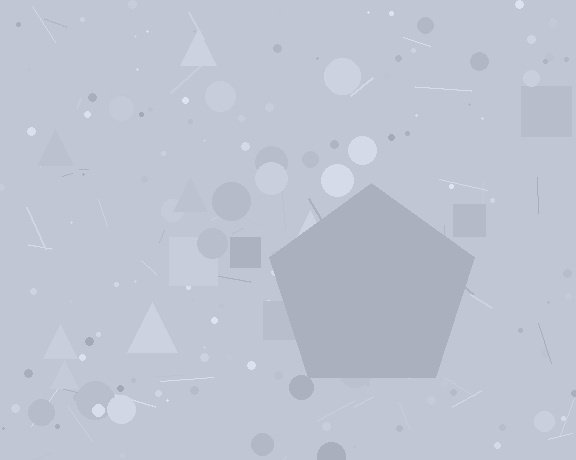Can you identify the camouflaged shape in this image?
The camouflaged shape is a pentagon.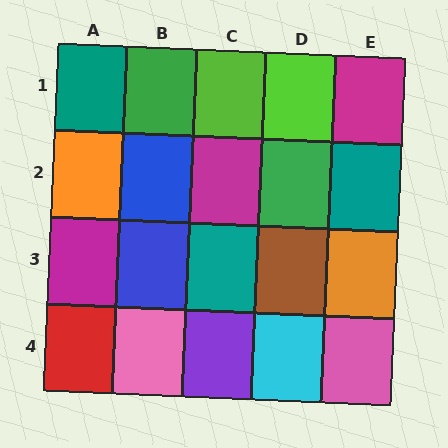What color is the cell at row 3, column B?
Blue.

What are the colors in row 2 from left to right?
Orange, blue, magenta, green, teal.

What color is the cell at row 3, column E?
Orange.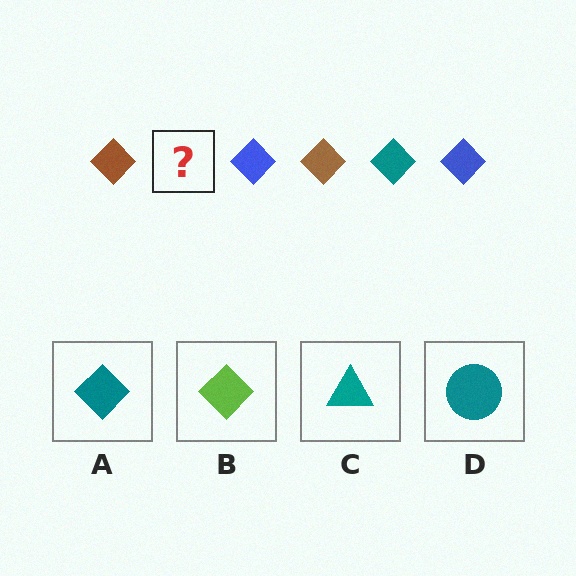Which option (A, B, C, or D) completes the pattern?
A.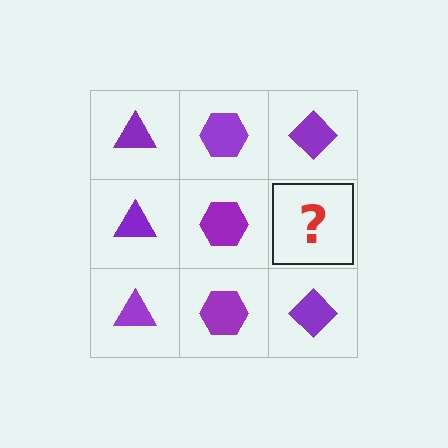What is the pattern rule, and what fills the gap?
The rule is that each column has a consistent shape. The gap should be filled with a purple diamond.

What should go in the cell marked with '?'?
The missing cell should contain a purple diamond.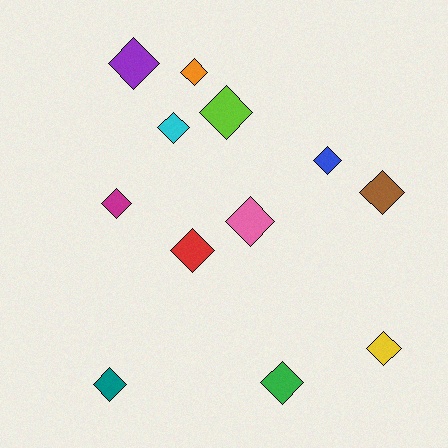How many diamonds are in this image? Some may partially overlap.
There are 12 diamonds.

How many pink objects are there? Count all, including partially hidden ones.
There is 1 pink object.